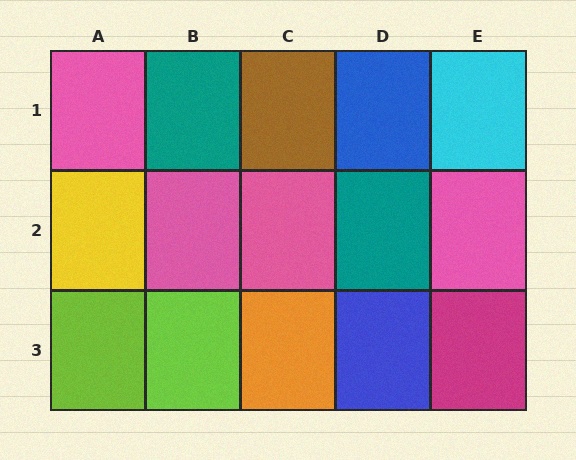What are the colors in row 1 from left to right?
Pink, teal, brown, blue, cyan.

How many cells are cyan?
1 cell is cyan.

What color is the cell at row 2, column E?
Pink.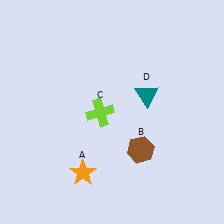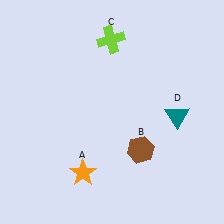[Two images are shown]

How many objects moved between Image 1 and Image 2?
2 objects moved between the two images.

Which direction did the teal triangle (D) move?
The teal triangle (D) moved right.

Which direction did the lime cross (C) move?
The lime cross (C) moved up.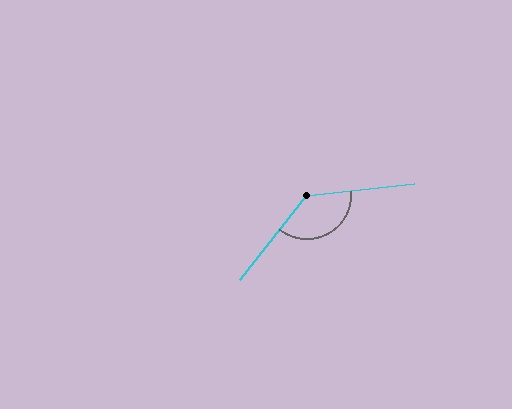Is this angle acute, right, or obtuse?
It is obtuse.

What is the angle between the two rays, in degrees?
Approximately 134 degrees.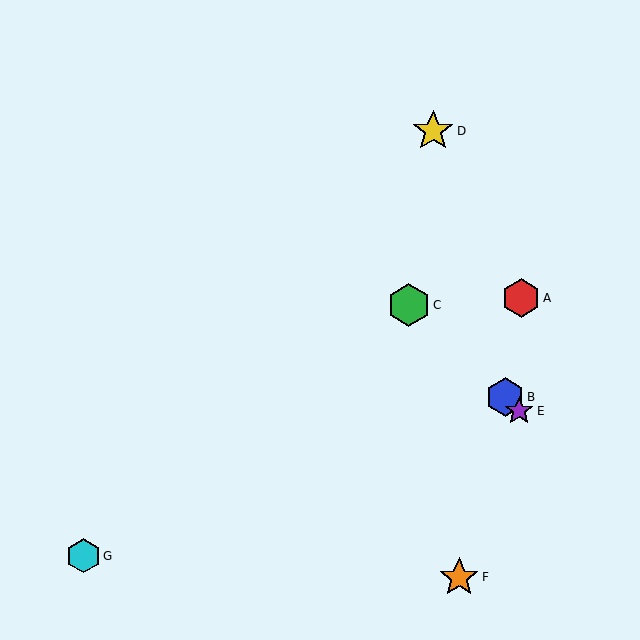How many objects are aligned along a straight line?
3 objects (B, C, E) are aligned along a straight line.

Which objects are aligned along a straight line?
Objects B, C, E are aligned along a straight line.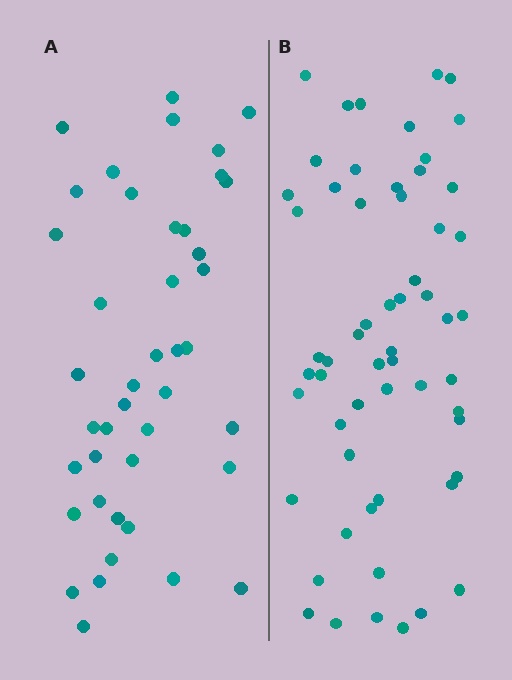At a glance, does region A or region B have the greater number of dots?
Region B (the right region) has more dots.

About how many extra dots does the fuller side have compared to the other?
Region B has approximately 15 more dots than region A.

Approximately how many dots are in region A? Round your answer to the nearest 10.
About 40 dots. (The exact count is 42, which rounds to 40.)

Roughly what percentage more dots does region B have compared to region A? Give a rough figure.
About 40% more.